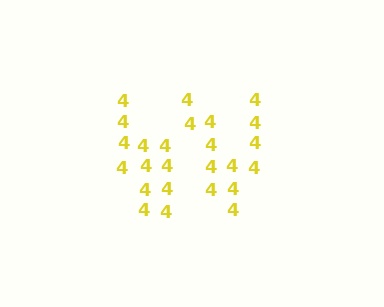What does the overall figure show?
The overall figure shows the letter W.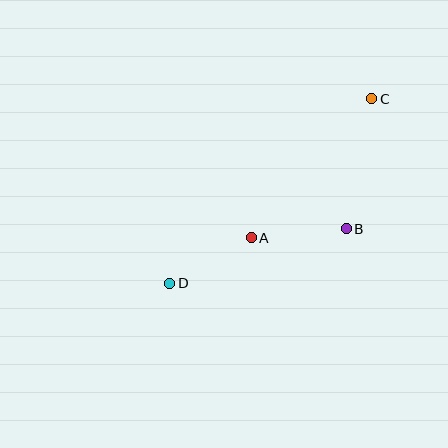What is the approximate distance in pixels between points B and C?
The distance between B and C is approximately 133 pixels.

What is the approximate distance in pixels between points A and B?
The distance between A and B is approximately 95 pixels.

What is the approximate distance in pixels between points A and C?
The distance between A and C is approximately 184 pixels.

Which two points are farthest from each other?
Points C and D are farthest from each other.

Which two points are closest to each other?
Points A and D are closest to each other.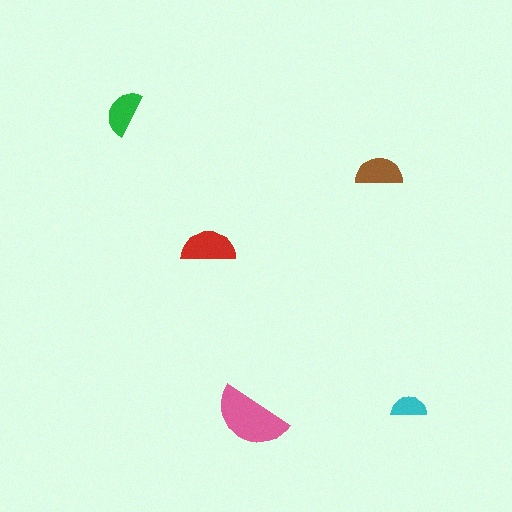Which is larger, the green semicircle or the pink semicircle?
The pink one.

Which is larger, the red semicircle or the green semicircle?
The red one.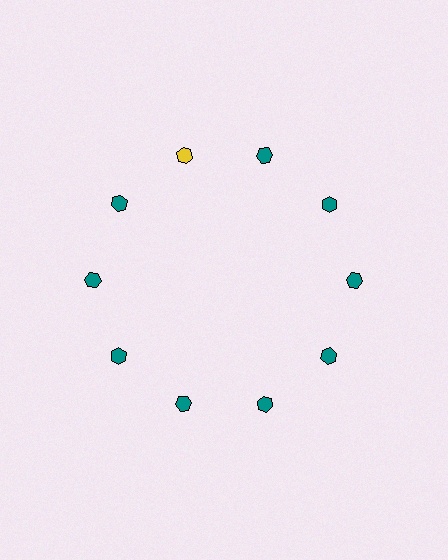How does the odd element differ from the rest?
It has a different color: yellow instead of teal.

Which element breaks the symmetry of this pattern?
The yellow hexagon at roughly the 11 o'clock position breaks the symmetry. All other shapes are teal hexagons.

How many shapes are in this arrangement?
There are 10 shapes arranged in a ring pattern.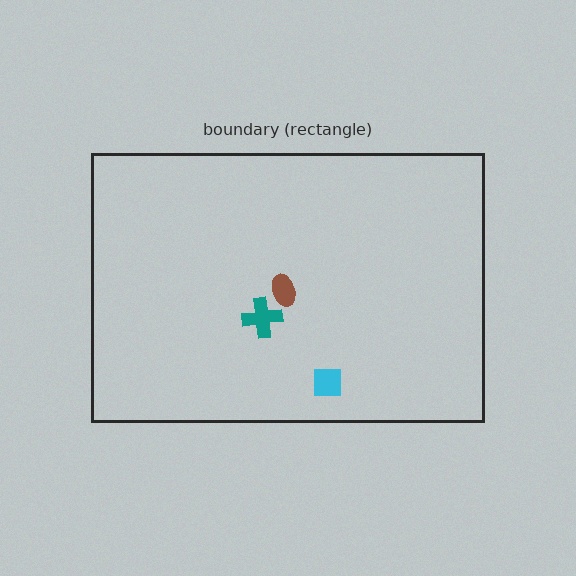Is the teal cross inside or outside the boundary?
Inside.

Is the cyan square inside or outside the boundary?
Inside.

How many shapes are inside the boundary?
3 inside, 0 outside.